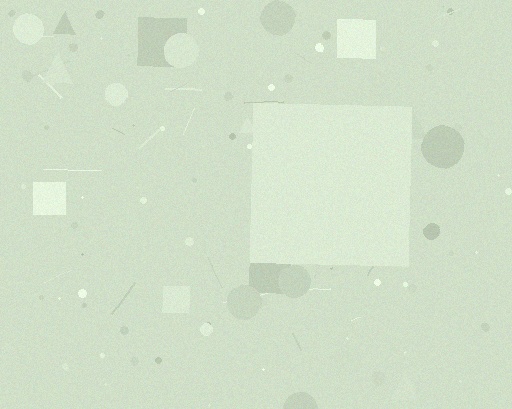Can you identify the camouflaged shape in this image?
The camouflaged shape is a square.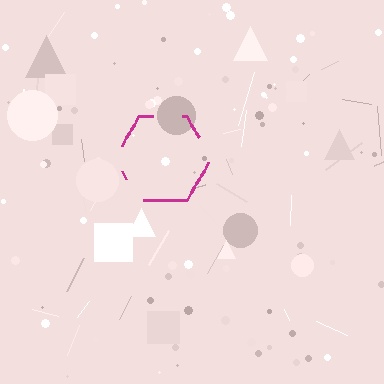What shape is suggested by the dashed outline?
The dashed outline suggests a hexagon.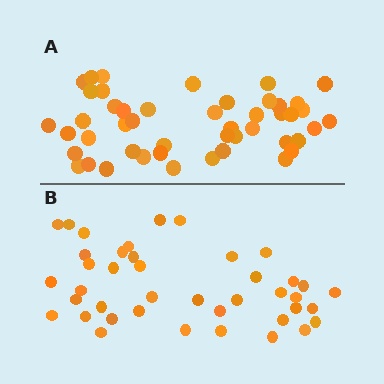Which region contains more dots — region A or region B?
Region A (the top region) has more dots.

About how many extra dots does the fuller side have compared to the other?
Region A has about 6 more dots than region B.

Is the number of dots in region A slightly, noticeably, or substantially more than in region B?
Region A has only slightly more — the two regions are fairly close. The ratio is roughly 1.1 to 1.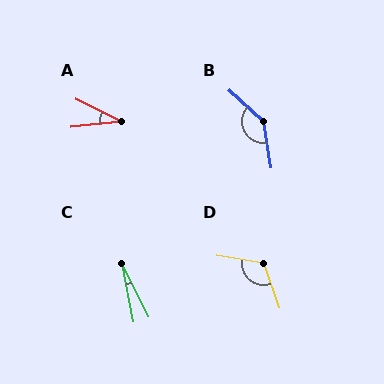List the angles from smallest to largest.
C (15°), A (33°), D (118°), B (142°).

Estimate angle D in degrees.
Approximately 118 degrees.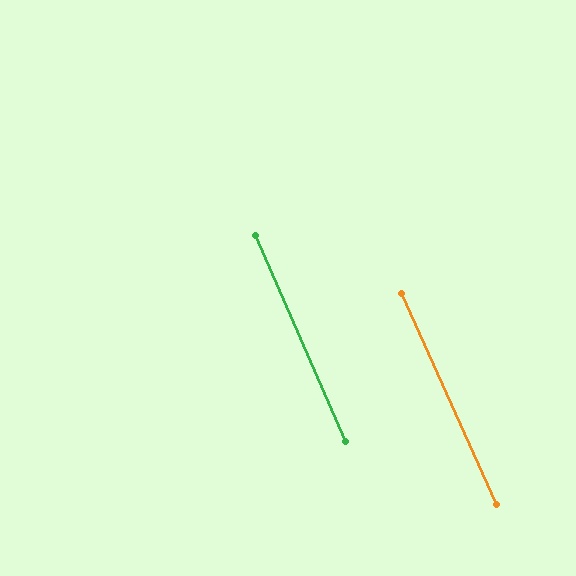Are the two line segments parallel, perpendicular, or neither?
Parallel — their directions differ by only 0.6°.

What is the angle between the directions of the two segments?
Approximately 1 degree.